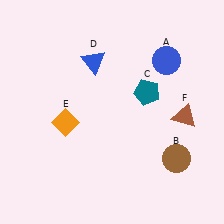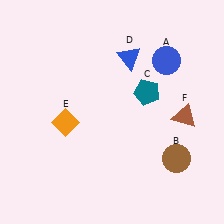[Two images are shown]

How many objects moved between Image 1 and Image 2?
1 object moved between the two images.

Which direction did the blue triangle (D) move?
The blue triangle (D) moved right.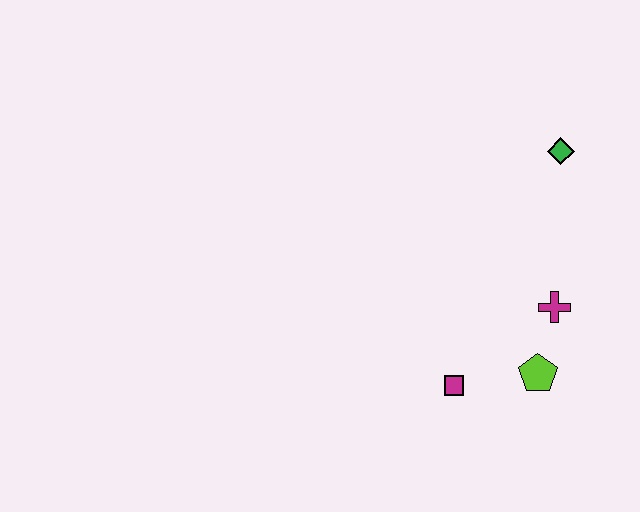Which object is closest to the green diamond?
The magenta cross is closest to the green diamond.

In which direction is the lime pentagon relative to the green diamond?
The lime pentagon is below the green diamond.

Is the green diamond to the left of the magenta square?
No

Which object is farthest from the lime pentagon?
The green diamond is farthest from the lime pentagon.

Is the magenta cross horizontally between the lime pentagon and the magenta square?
No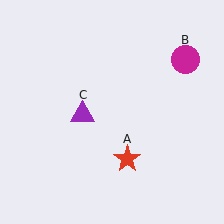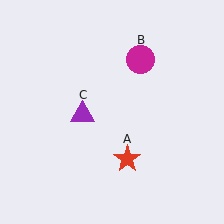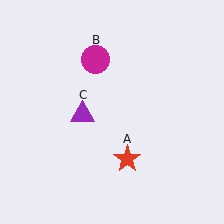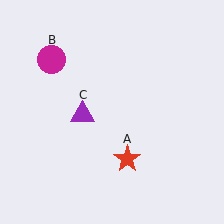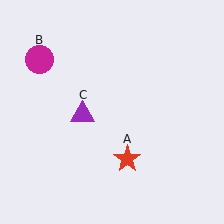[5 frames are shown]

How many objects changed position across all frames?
1 object changed position: magenta circle (object B).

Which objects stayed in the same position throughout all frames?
Red star (object A) and purple triangle (object C) remained stationary.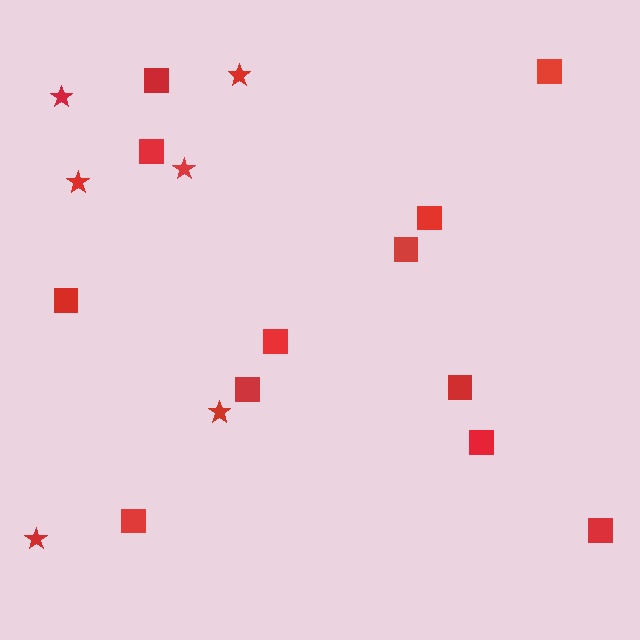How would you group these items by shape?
There are 2 groups: one group of squares (12) and one group of stars (6).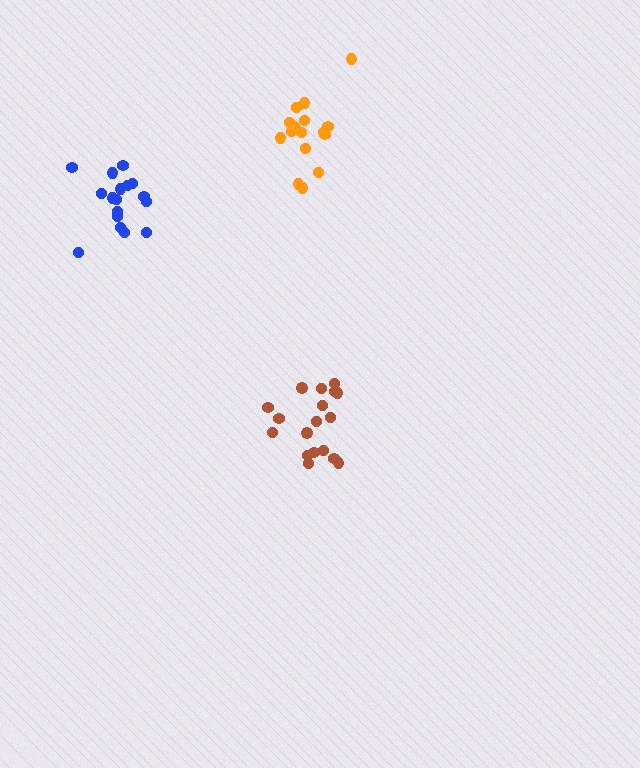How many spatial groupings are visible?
There are 3 spatial groupings.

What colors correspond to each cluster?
The clusters are colored: orange, brown, blue.